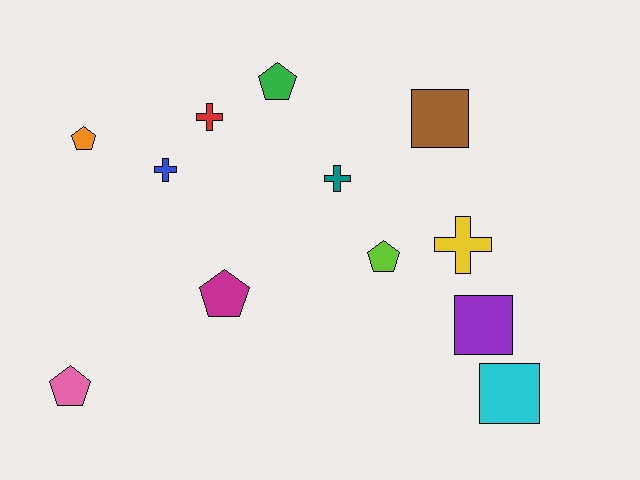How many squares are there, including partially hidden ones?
There are 3 squares.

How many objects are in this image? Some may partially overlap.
There are 12 objects.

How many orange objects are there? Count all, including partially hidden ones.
There is 1 orange object.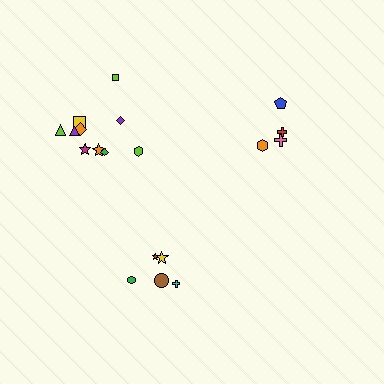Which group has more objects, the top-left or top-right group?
The top-left group.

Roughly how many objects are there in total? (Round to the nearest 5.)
Roughly 20 objects in total.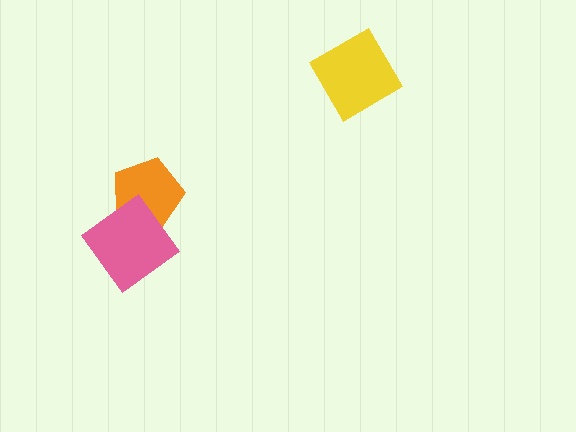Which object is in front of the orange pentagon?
The pink diamond is in front of the orange pentagon.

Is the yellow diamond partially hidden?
No, no other shape covers it.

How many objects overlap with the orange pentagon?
1 object overlaps with the orange pentagon.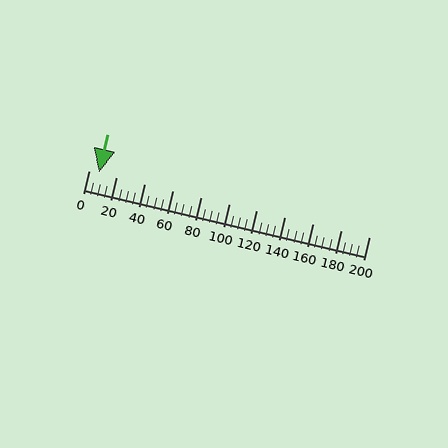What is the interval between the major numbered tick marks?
The major tick marks are spaced 20 units apart.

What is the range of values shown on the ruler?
The ruler shows values from 0 to 200.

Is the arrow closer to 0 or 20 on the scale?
The arrow is closer to 0.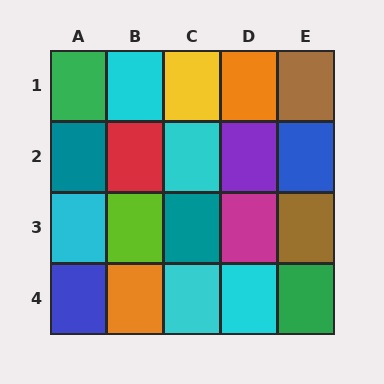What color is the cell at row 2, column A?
Teal.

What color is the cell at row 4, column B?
Orange.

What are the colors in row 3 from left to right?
Cyan, lime, teal, magenta, brown.